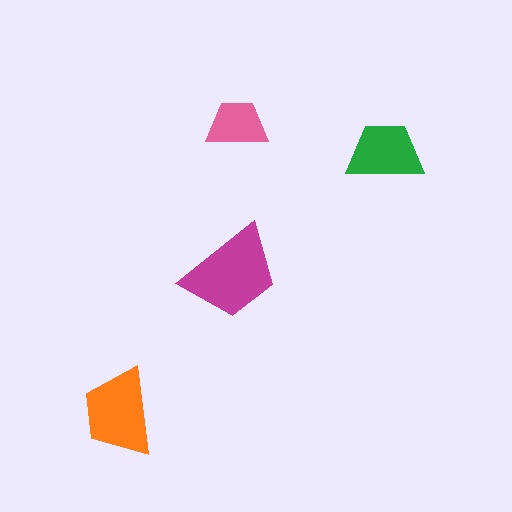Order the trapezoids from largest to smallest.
the magenta one, the orange one, the green one, the pink one.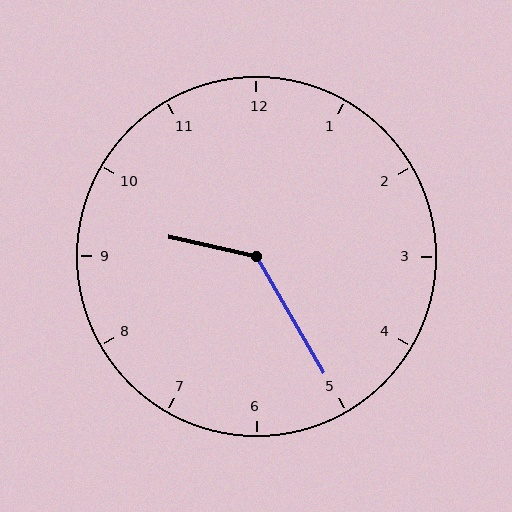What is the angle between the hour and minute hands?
Approximately 132 degrees.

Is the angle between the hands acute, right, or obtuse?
It is obtuse.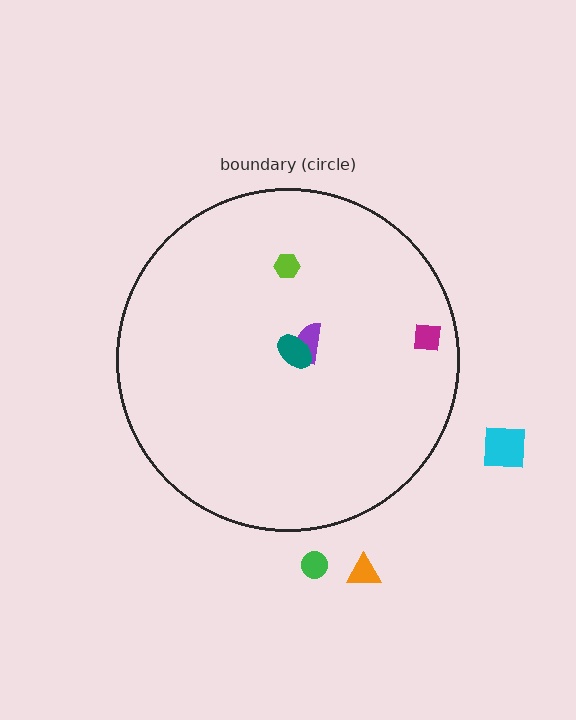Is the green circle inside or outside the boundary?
Outside.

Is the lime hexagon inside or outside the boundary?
Inside.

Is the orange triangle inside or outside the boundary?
Outside.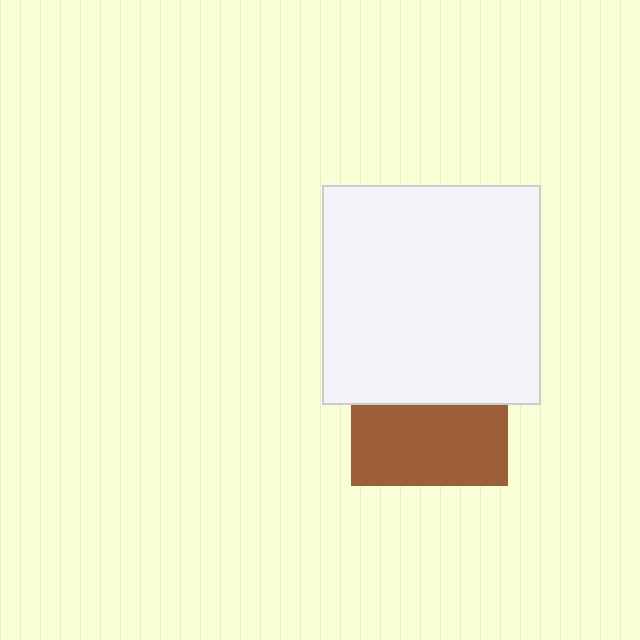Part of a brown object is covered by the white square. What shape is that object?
It is a square.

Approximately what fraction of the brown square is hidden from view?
Roughly 49% of the brown square is hidden behind the white square.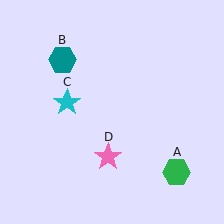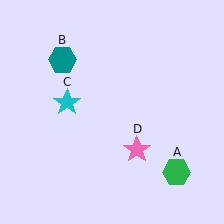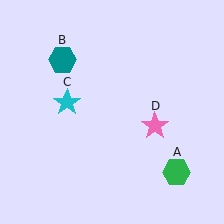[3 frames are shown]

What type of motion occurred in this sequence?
The pink star (object D) rotated counterclockwise around the center of the scene.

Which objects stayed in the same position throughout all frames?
Green hexagon (object A) and teal hexagon (object B) and cyan star (object C) remained stationary.